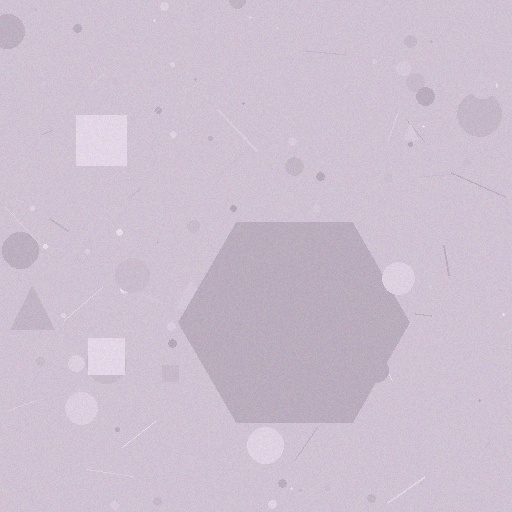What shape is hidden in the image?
A hexagon is hidden in the image.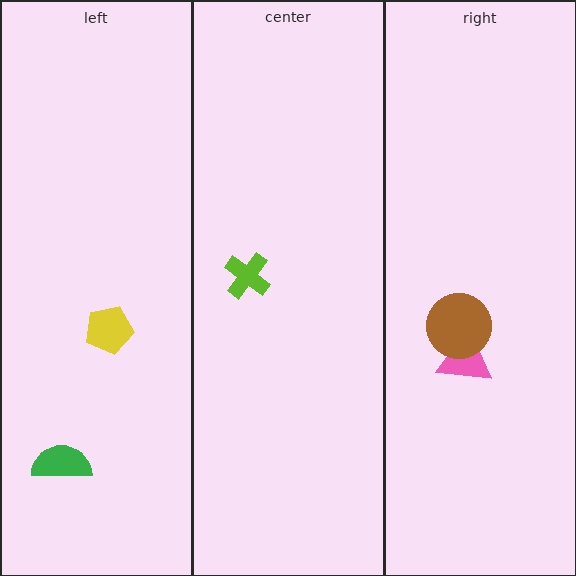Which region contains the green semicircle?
The left region.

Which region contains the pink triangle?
The right region.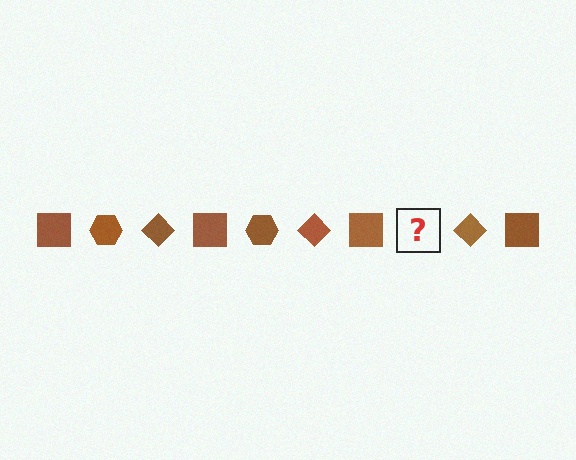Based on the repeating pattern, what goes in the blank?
The blank should be a brown hexagon.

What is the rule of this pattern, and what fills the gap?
The rule is that the pattern cycles through square, hexagon, diamond shapes in brown. The gap should be filled with a brown hexagon.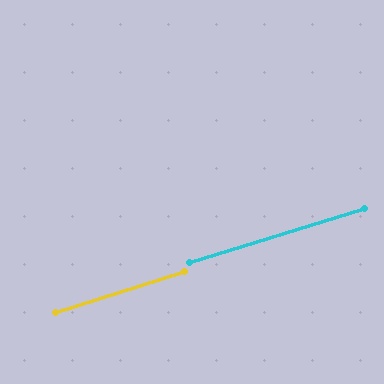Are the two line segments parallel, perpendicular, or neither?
Parallel — their directions differ by only 0.6°.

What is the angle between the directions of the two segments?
Approximately 1 degree.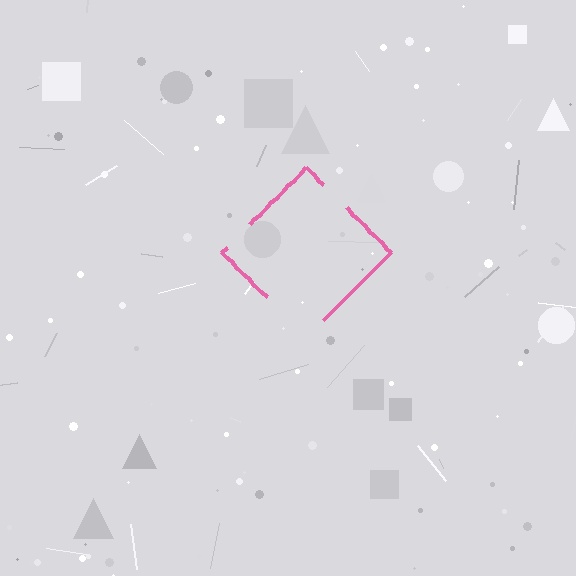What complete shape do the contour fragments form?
The contour fragments form a diamond.